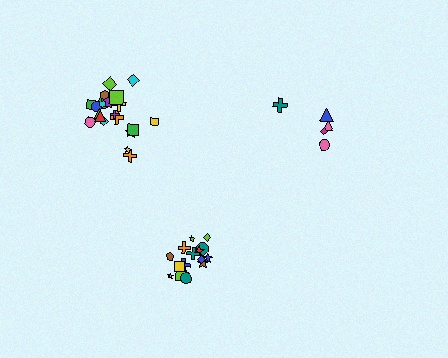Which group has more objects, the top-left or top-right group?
The top-left group.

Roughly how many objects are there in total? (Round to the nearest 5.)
Roughly 40 objects in total.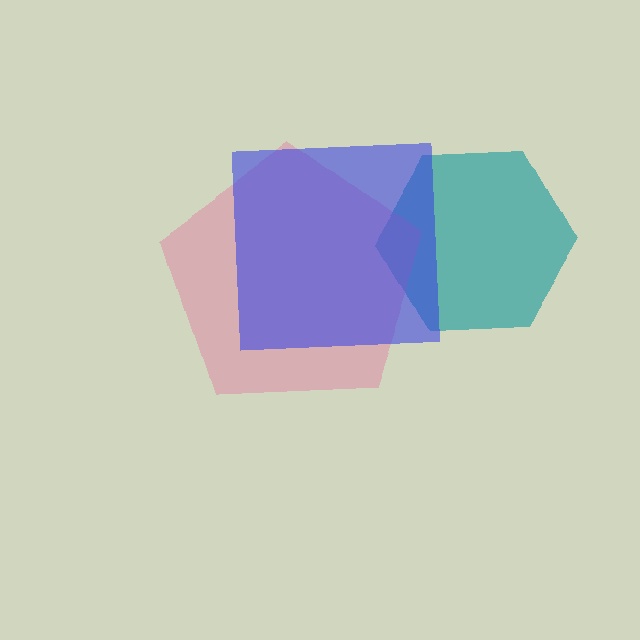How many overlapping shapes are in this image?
There are 3 overlapping shapes in the image.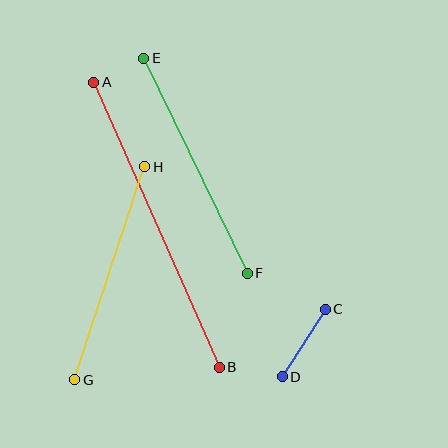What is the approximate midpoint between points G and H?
The midpoint is at approximately (110, 273) pixels.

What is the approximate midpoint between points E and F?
The midpoint is at approximately (195, 166) pixels.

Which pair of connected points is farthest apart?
Points A and B are farthest apart.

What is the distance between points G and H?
The distance is approximately 224 pixels.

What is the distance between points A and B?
The distance is approximately 312 pixels.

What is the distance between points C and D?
The distance is approximately 80 pixels.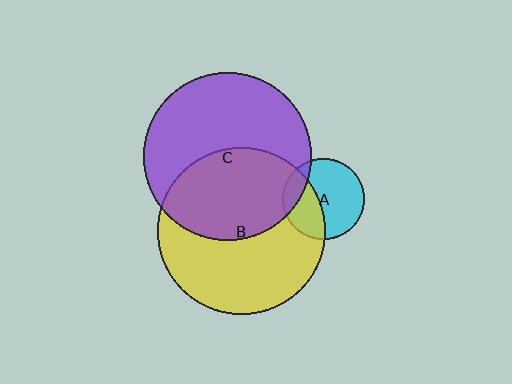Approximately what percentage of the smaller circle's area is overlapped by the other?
Approximately 45%.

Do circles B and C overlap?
Yes.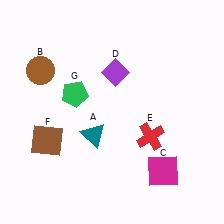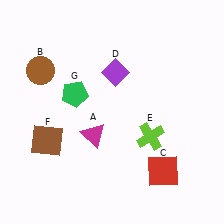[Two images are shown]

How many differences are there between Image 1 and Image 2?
There are 3 differences between the two images.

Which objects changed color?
A changed from teal to magenta. C changed from magenta to red. E changed from red to lime.